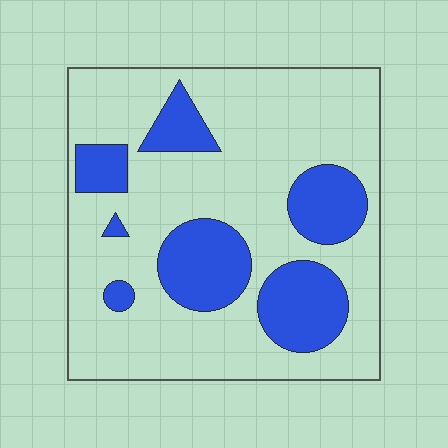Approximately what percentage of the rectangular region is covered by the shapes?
Approximately 25%.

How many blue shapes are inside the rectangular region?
7.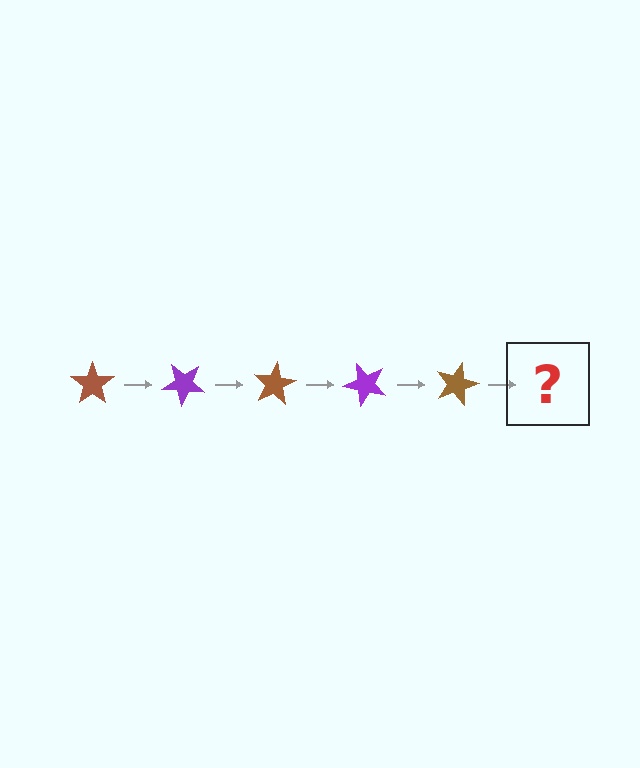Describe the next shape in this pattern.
It should be a purple star, rotated 200 degrees from the start.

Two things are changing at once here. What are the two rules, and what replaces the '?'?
The two rules are that it rotates 40 degrees each step and the color cycles through brown and purple. The '?' should be a purple star, rotated 200 degrees from the start.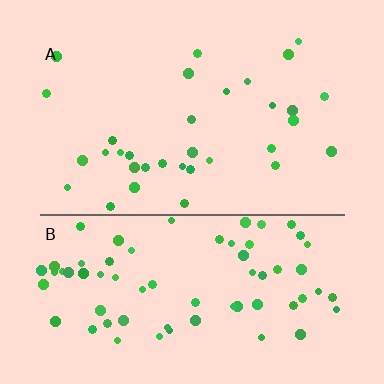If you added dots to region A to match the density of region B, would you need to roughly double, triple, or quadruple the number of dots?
Approximately double.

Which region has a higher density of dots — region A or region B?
B (the bottom).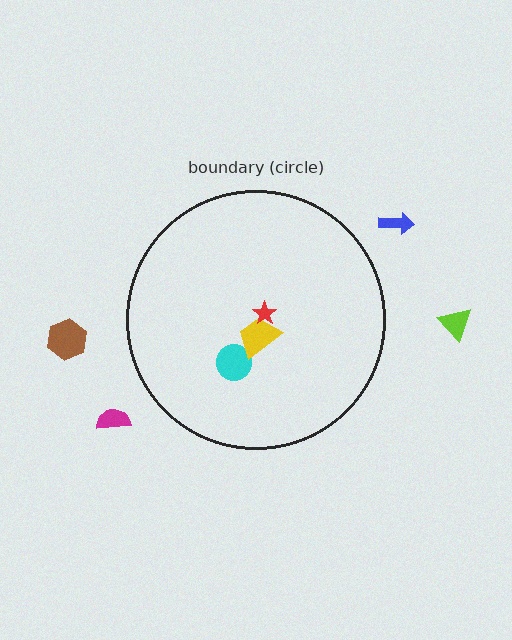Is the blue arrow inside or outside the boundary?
Outside.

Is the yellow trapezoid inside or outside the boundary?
Inside.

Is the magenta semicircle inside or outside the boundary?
Outside.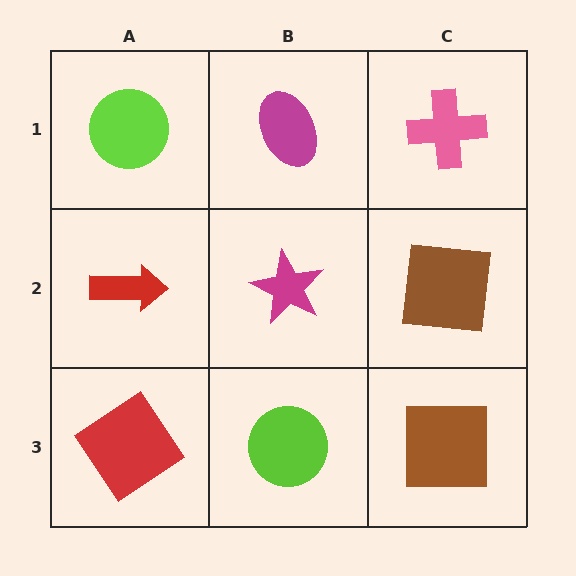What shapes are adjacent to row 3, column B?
A magenta star (row 2, column B), a red diamond (row 3, column A), a brown square (row 3, column C).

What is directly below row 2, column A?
A red diamond.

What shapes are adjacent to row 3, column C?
A brown square (row 2, column C), a lime circle (row 3, column B).